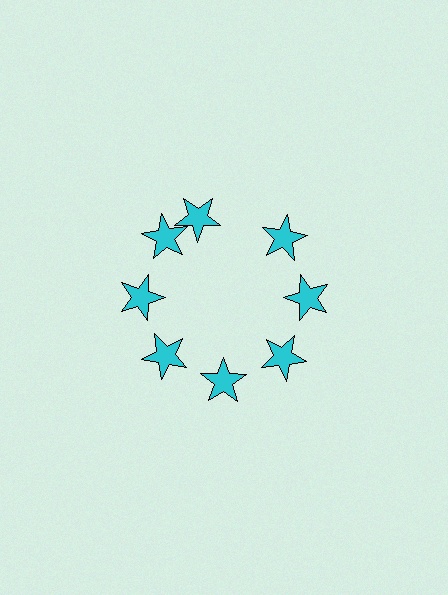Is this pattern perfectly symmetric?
No. The 8 cyan stars are arranged in a ring, but one element near the 12 o'clock position is rotated out of alignment along the ring, breaking the 8-fold rotational symmetry.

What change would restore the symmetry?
The symmetry would be restored by rotating it back into even spacing with its neighbors so that all 8 stars sit at equal angles and equal distance from the center.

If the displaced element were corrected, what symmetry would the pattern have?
It would have 8-fold rotational symmetry — the pattern would map onto itself every 45 degrees.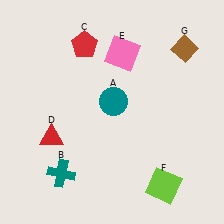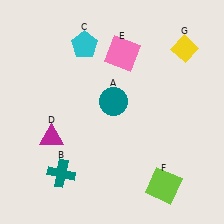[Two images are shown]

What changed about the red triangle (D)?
In Image 1, D is red. In Image 2, it changed to magenta.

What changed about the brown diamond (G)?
In Image 1, G is brown. In Image 2, it changed to yellow.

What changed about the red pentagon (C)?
In Image 1, C is red. In Image 2, it changed to cyan.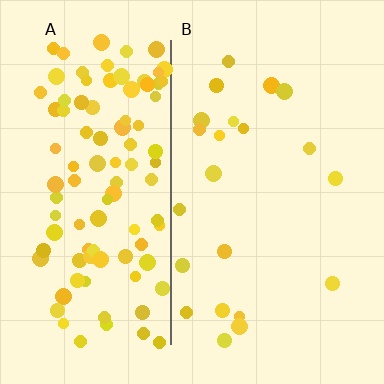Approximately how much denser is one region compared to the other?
Approximately 4.9× — region A over region B.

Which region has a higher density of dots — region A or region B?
A (the left).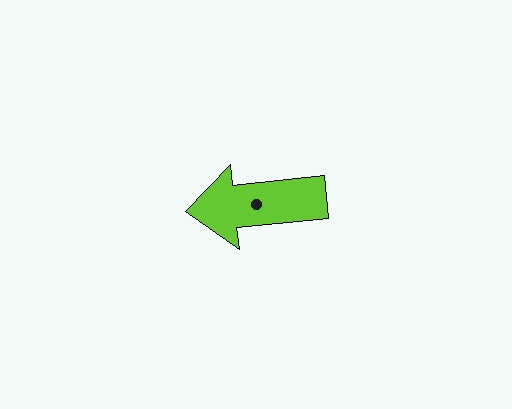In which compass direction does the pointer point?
West.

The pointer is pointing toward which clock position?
Roughly 9 o'clock.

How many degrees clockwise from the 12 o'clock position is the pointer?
Approximately 264 degrees.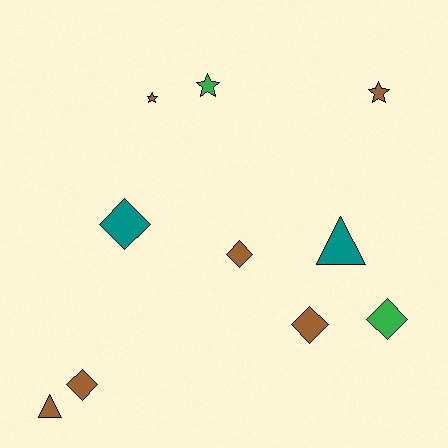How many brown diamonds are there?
There are 3 brown diamonds.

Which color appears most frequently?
Brown, with 6 objects.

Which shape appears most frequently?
Diamond, with 5 objects.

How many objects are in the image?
There are 10 objects.